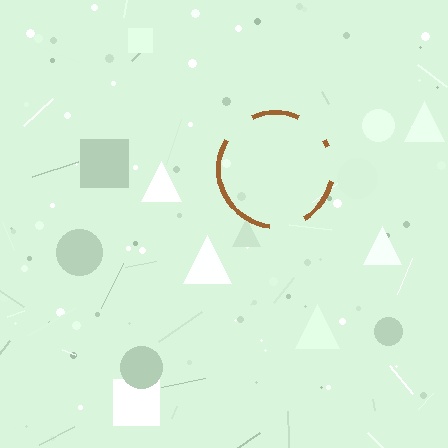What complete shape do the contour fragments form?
The contour fragments form a circle.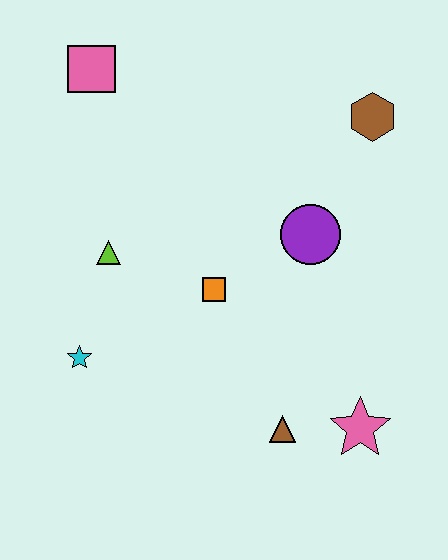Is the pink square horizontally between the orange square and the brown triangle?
No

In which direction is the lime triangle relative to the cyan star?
The lime triangle is above the cyan star.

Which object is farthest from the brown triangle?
The pink square is farthest from the brown triangle.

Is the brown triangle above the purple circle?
No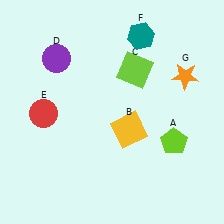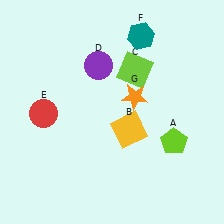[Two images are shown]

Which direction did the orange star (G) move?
The orange star (G) moved left.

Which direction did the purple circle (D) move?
The purple circle (D) moved right.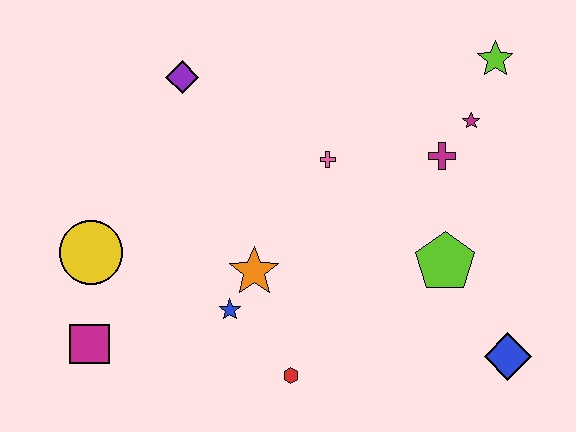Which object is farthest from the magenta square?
The lime star is farthest from the magenta square.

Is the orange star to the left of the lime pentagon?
Yes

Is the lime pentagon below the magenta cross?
Yes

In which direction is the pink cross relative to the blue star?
The pink cross is above the blue star.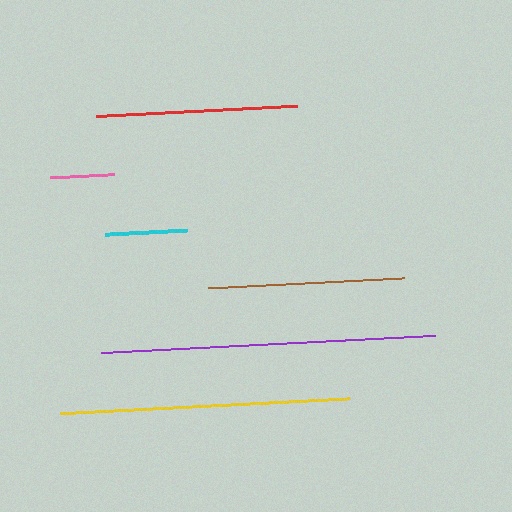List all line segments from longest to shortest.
From longest to shortest: purple, yellow, red, brown, cyan, pink.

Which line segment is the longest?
The purple line is the longest at approximately 335 pixels.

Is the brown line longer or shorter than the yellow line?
The yellow line is longer than the brown line.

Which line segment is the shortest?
The pink line is the shortest at approximately 64 pixels.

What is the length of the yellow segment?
The yellow segment is approximately 290 pixels long.